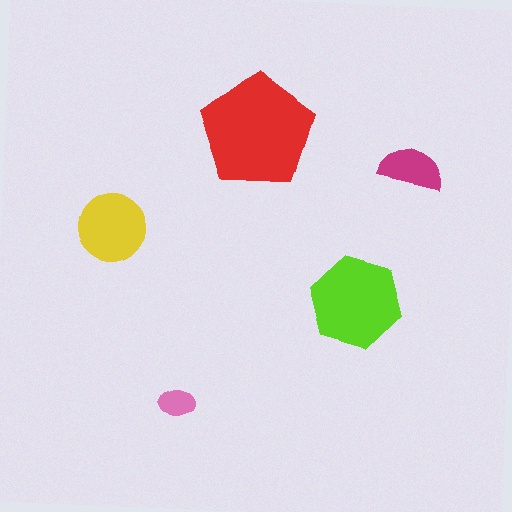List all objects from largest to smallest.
The red pentagon, the lime hexagon, the yellow circle, the magenta semicircle, the pink ellipse.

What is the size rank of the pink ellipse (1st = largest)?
5th.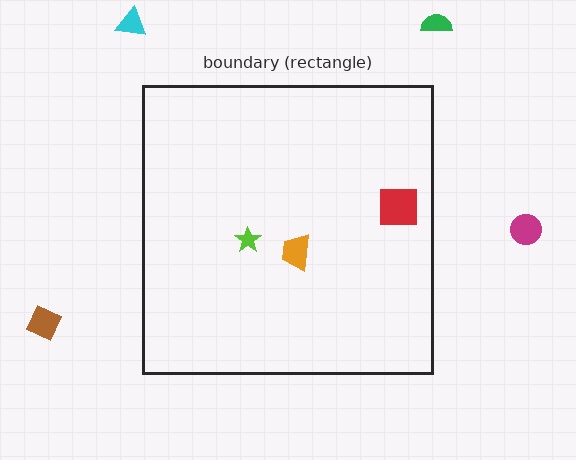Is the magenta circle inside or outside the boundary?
Outside.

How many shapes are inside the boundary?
3 inside, 4 outside.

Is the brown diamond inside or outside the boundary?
Outside.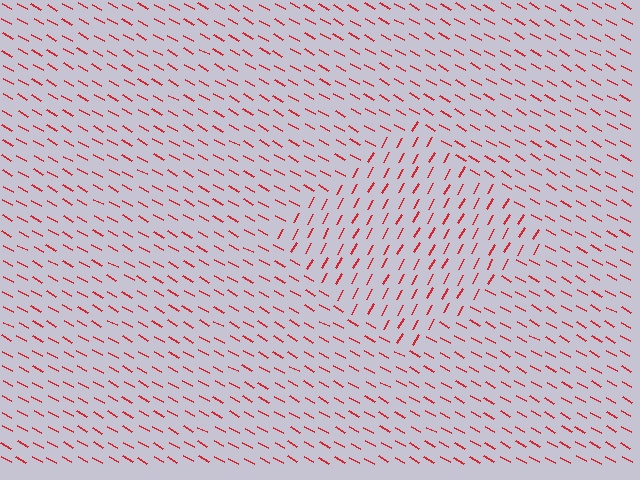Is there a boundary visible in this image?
Yes, there is a texture boundary formed by a change in line orientation.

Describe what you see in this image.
The image is filled with small red line segments. A diamond region in the image has lines oriented differently from the surrounding lines, creating a visible texture boundary.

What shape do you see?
I see a diamond.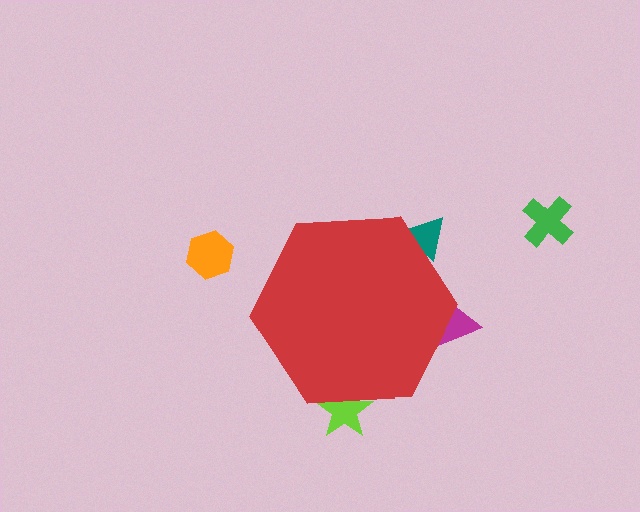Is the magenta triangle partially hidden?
Yes, the magenta triangle is partially hidden behind the red hexagon.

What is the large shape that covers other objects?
A red hexagon.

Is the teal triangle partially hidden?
Yes, the teal triangle is partially hidden behind the red hexagon.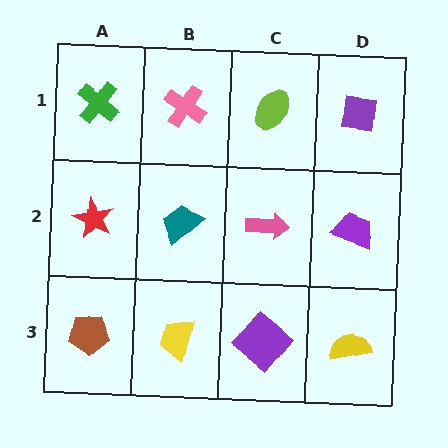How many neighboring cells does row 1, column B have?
3.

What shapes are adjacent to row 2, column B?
A pink cross (row 1, column B), a yellow trapezoid (row 3, column B), a red star (row 2, column A), a pink arrow (row 2, column C).